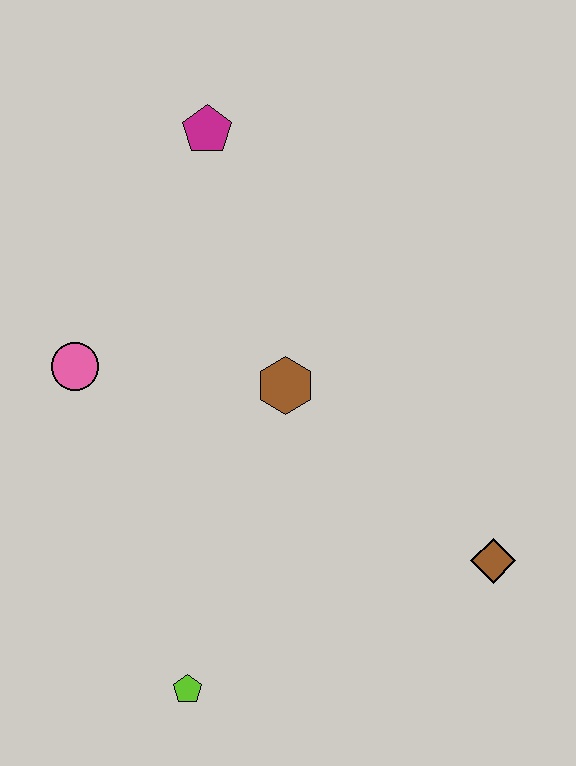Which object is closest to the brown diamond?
The brown hexagon is closest to the brown diamond.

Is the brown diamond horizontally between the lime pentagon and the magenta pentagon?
No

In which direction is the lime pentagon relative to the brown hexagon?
The lime pentagon is below the brown hexagon.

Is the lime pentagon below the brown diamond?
Yes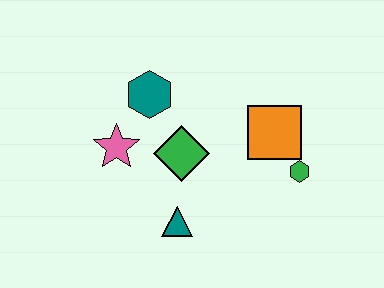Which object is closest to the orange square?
The green hexagon is closest to the orange square.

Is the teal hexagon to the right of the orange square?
No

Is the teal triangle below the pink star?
Yes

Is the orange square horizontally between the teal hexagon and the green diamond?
No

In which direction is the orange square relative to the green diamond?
The orange square is to the right of the green diamond.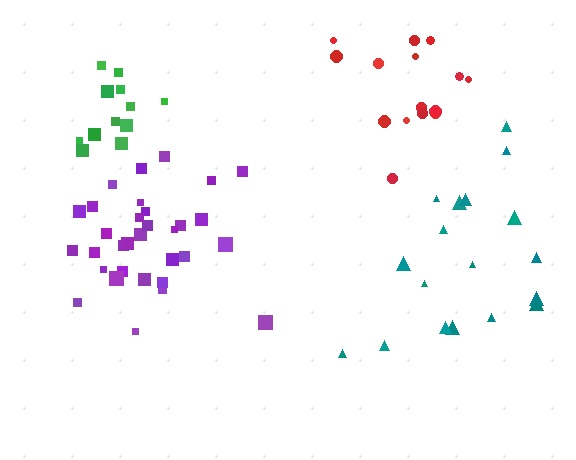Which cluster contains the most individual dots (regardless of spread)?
Purple (32).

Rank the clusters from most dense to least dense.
green, purple, red, teal.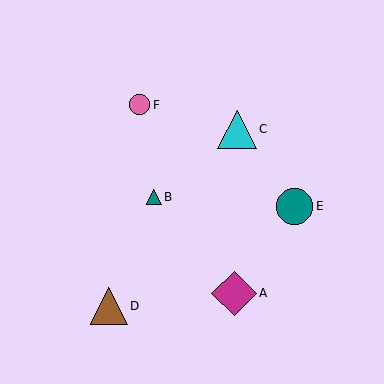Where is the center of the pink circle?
The center of the pink circle is at (140, 105).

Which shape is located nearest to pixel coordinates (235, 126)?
The cyan triangle (labeled C) at (237, 129) is nearest to that location.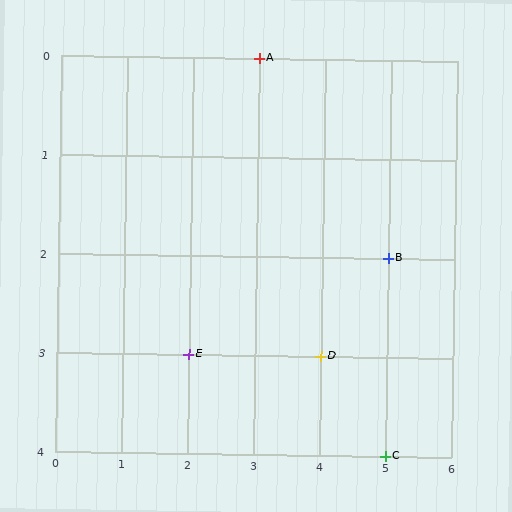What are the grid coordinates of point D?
Point D is at grid coordinates (4, 3).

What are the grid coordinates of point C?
Point C is at grid coordinates (5, 4).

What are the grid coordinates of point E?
Point E is at grid coordinates (2, 3).